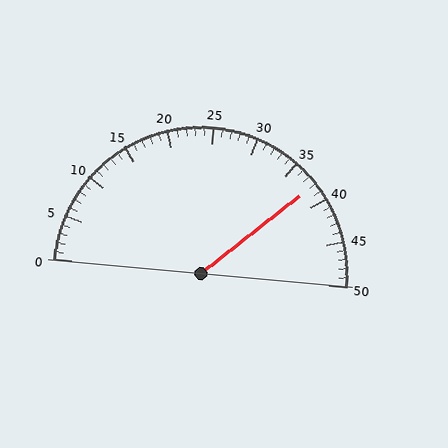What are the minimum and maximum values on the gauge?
The gauge ranges from 0 to 50.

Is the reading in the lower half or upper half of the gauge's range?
The reading is in the upper half of the range (0 to 50).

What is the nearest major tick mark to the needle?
The nearest major tick mark is 40.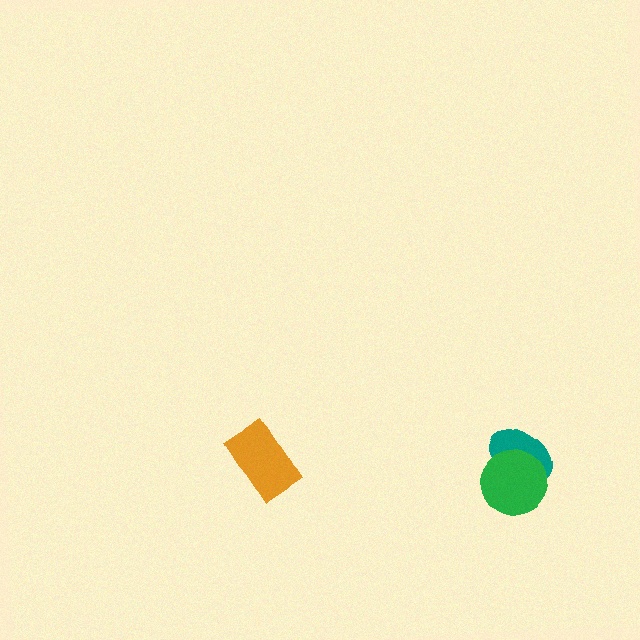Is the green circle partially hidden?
No, no other shape covers it.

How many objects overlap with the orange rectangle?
0 objects overlap with the orange rectangle.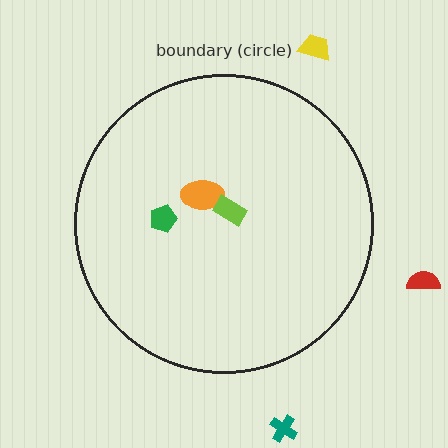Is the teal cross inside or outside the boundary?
Outside.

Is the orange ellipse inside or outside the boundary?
Inside.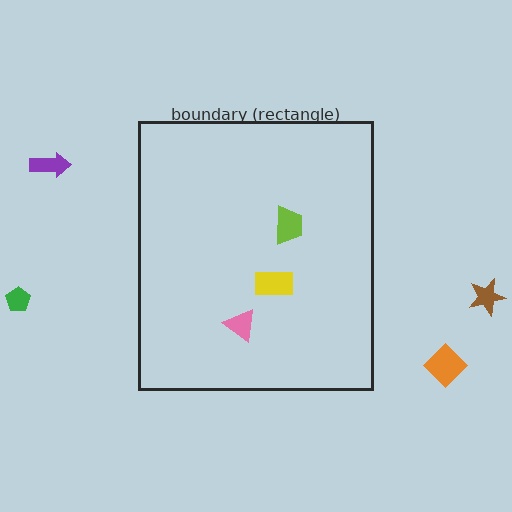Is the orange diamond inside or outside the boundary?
Outside.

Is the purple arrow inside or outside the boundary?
Outside.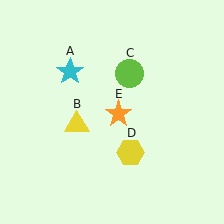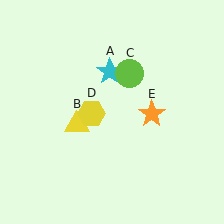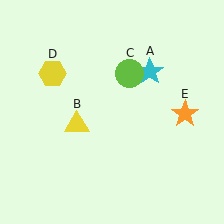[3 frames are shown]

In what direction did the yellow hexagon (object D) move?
The yellow hexagon (object D) moved up and to the left.